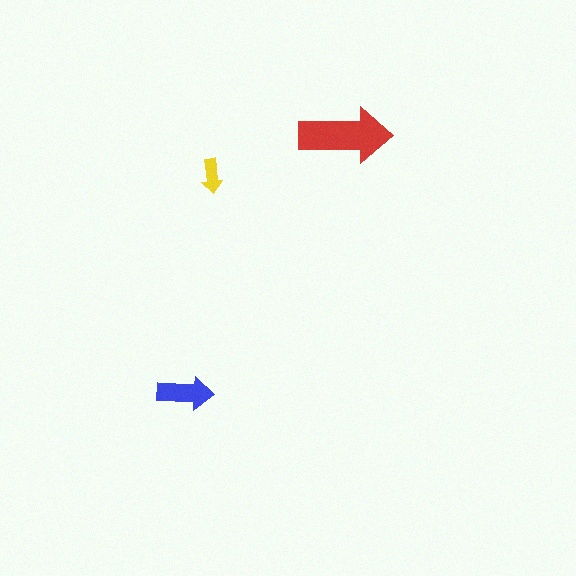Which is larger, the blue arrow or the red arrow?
The red one.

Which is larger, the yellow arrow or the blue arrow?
The blue one.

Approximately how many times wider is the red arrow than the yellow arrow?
About 2.5 times wider.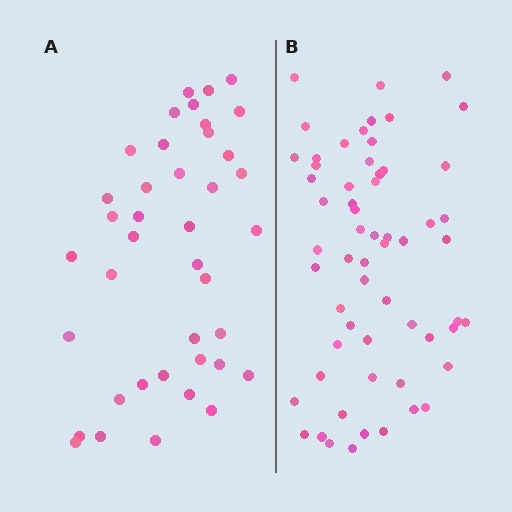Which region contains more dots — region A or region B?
Region B (the right region) has more dots.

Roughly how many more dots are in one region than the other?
Region B has approximately 20 more dots than region A.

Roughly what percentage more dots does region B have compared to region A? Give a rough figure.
About 50% more.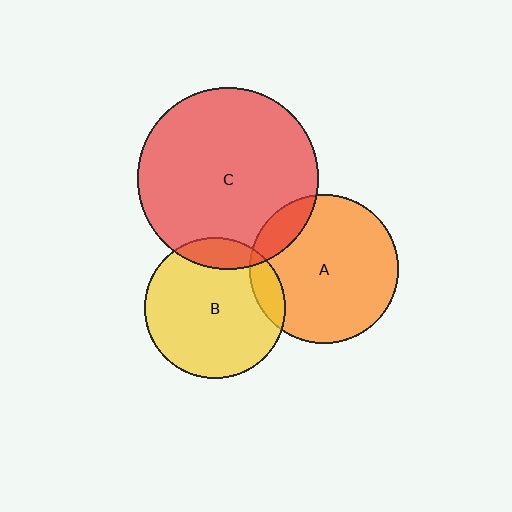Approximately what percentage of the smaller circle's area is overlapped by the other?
Approximately 10%.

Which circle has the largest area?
Circle C (red).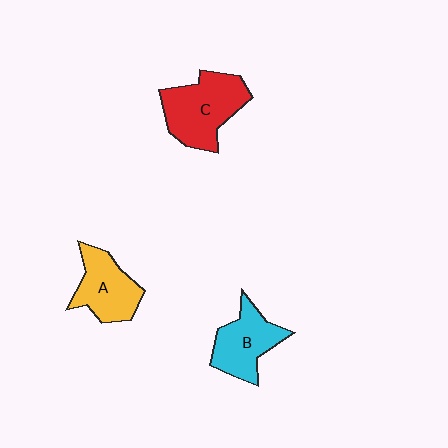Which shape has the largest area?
Shape C (red).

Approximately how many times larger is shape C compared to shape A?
Approximately 1.3 times.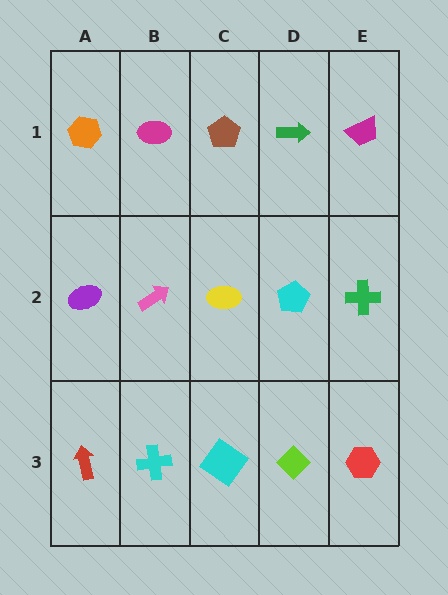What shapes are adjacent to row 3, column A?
A purple ellipse (row 2, column A), a cyan cross (row 3, column B).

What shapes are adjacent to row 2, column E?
A magenta trapezoid (row 1, column E), a red hexagon (row 3, column E), a cyan pentagon (row 2, column D).